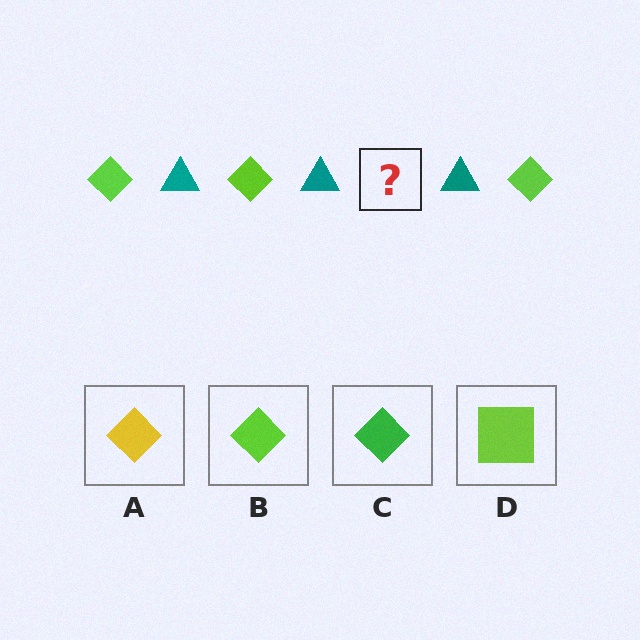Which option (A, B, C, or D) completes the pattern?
B.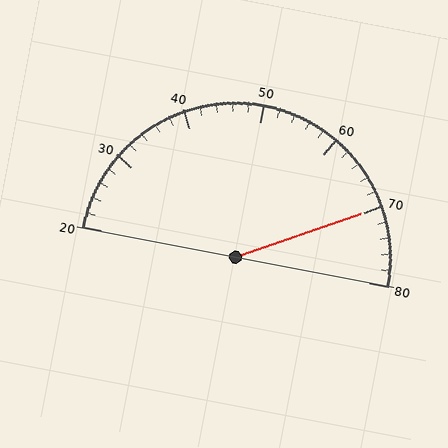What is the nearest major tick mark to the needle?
The nearest major tick mark is 70.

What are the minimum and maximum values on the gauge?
The gauge ranges from 20 to 80.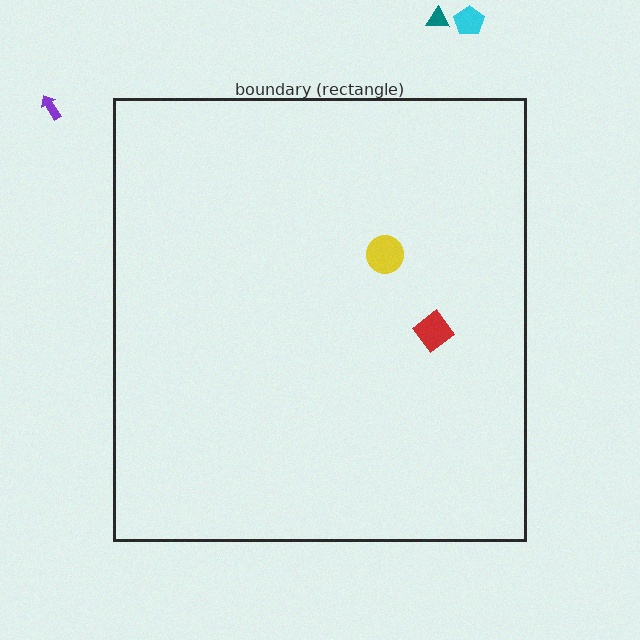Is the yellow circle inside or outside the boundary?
Inside.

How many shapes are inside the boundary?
2 inside, 3 outside.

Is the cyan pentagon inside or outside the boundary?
Outside.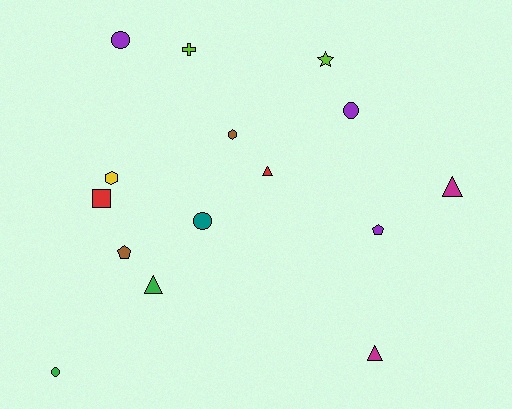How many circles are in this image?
There are 4 circles.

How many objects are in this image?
There are 15 objects.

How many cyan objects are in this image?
There are no cyan objects.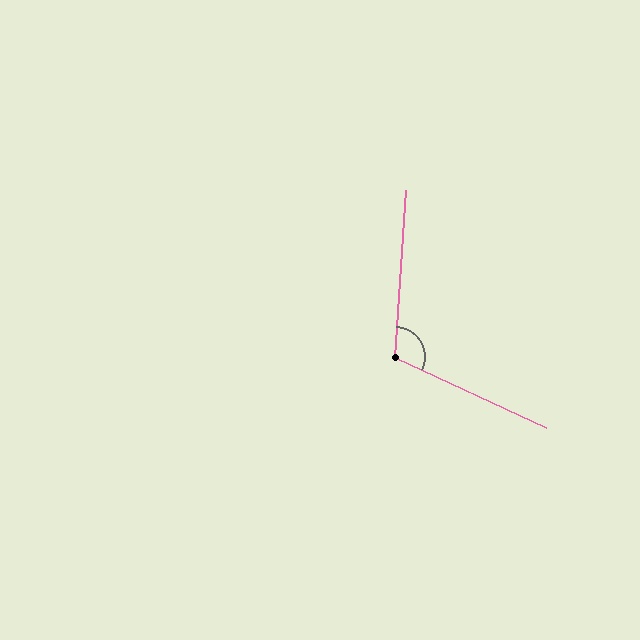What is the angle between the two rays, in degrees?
Approximately 111 degrees.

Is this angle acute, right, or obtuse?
It is obtuse.